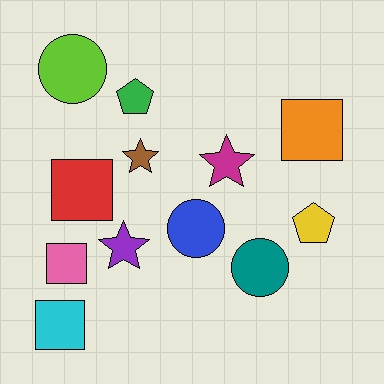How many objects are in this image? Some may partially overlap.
There are 12 objects.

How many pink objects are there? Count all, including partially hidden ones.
There is 1 pink object.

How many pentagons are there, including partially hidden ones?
There are 2 pentagons.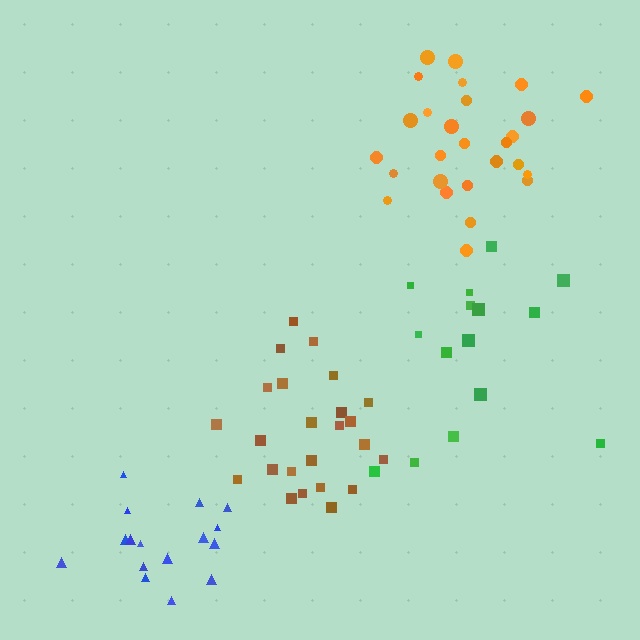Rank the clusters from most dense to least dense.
orange, brown, blue, green.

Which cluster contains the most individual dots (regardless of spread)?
Orange (27).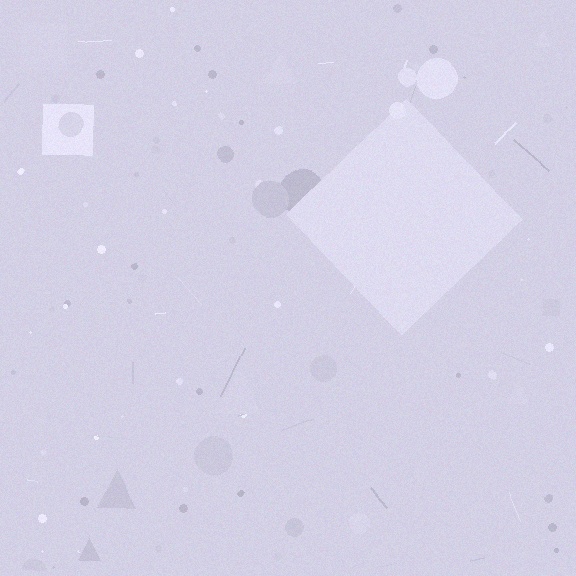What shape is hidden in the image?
A diamond is hidden in the image.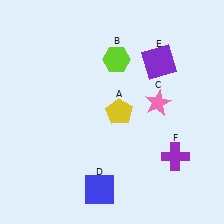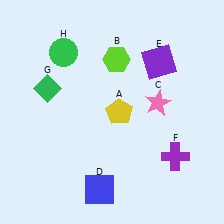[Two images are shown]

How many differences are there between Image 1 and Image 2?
There are 2 differences between the two images.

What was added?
A green diamond (G), a green circle (H) were added in Image 2.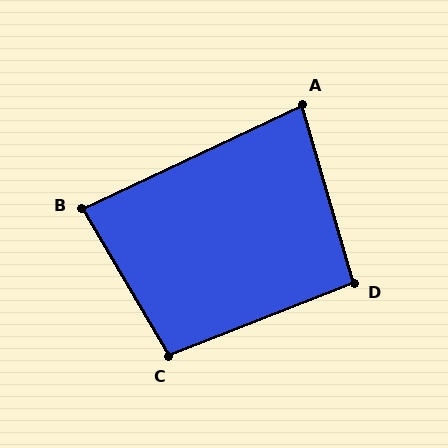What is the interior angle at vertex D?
Approximately 95 degrees (obtuse).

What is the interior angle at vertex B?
Approximately 85 degrees (acute).